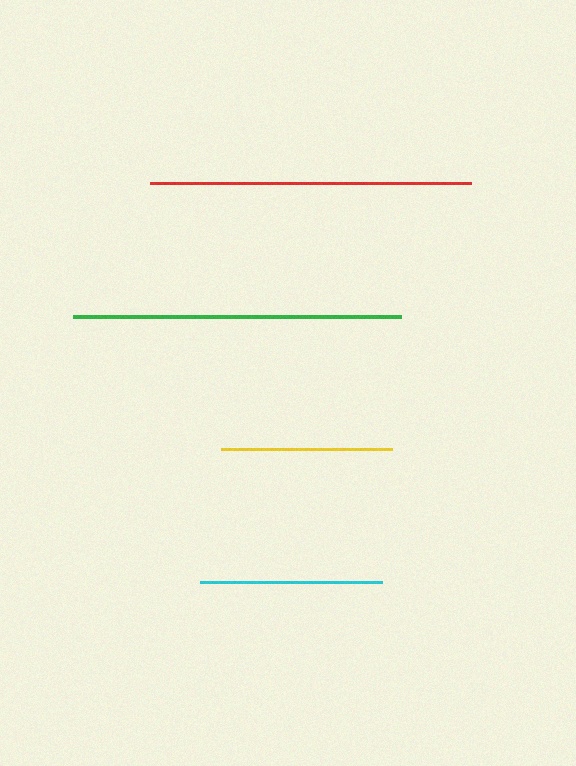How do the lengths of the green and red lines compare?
The green and red lines are approximately the same length.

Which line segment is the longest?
The green line is the longest at approximately 328 pixels.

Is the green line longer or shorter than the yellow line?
The green line is longer than the yellow line.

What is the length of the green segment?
The green segment is approximately 328 pixels long.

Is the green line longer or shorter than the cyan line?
The green line is longer than the cyan line.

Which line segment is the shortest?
The yellow line is the shortest at approximately 171 pixels.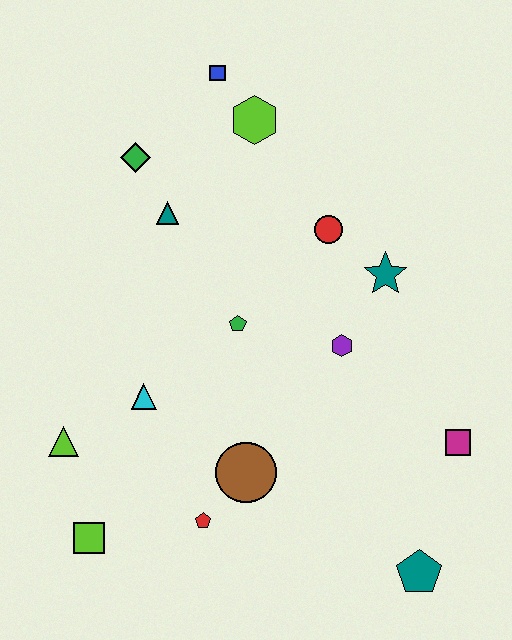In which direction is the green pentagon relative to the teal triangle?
The green pentagon is below the teal triangle.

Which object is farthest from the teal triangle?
The teal pentagon is farthest from the teal triangle.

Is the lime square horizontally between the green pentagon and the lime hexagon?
No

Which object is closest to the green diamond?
The teal triangle is closest to the green diamond.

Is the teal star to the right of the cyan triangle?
Yes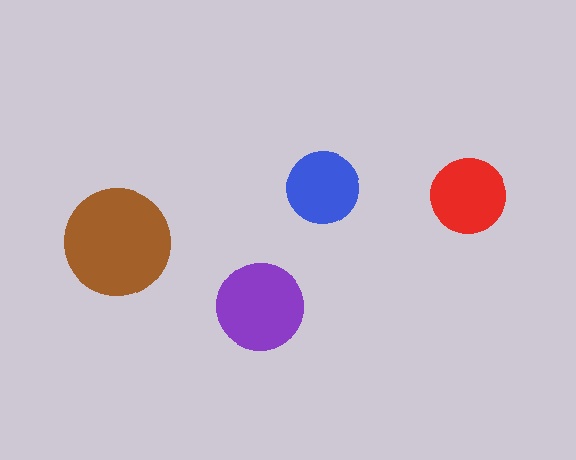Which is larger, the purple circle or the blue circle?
The purple one.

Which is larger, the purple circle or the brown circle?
The brown one.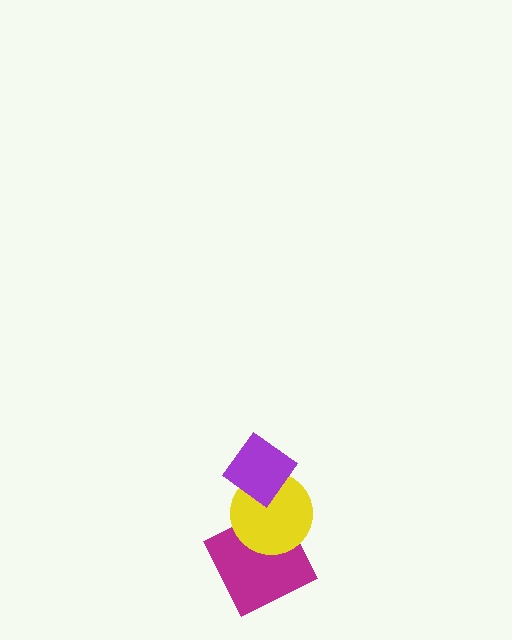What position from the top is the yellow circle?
The yellow circle is 2nd from the top.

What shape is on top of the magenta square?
The yellow circle is on top of the magenta square.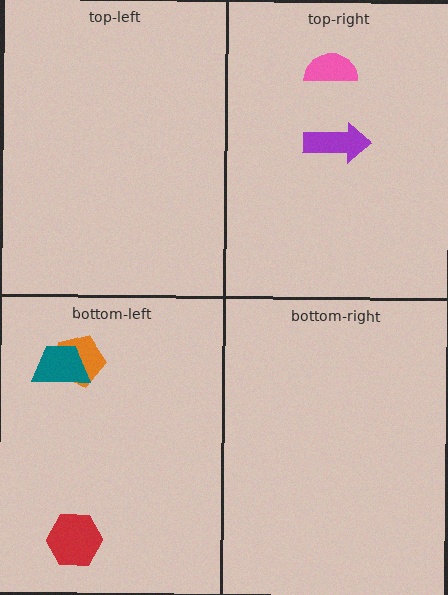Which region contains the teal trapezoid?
The bottom-left region.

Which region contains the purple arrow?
The top-right region.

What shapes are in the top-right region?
The pink semicircle, the purple arrow.